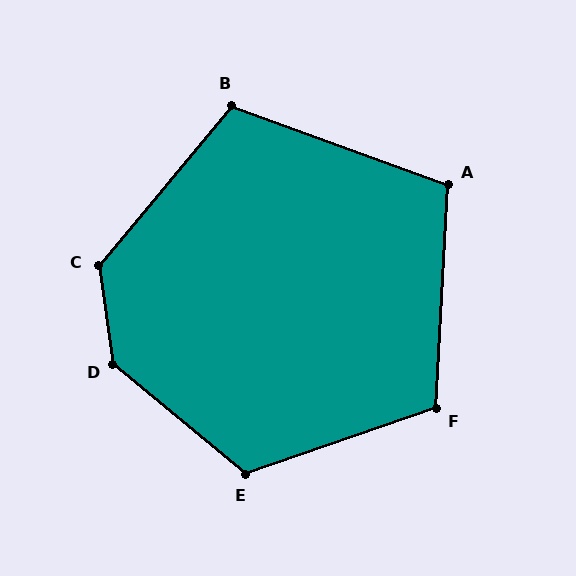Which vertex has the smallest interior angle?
A, at approximately 107 degrees.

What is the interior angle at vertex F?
Approximately 112 degrees (obtuse).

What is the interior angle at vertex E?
Approximately 121 degrees (obtuse).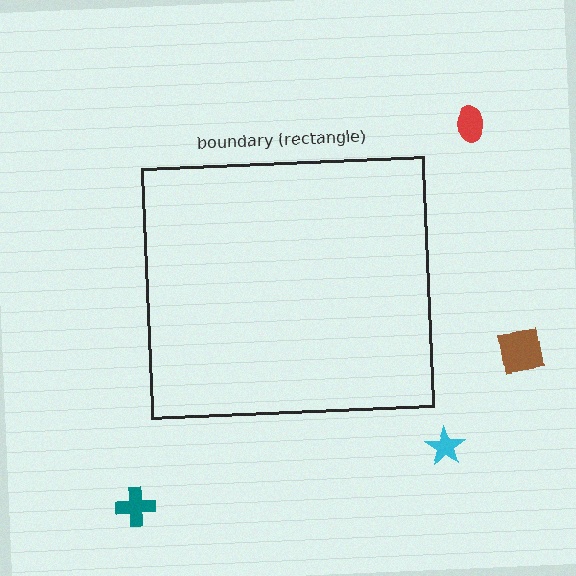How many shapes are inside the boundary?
0 inside, 4 outside.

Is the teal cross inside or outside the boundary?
Outside.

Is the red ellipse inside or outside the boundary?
Outside.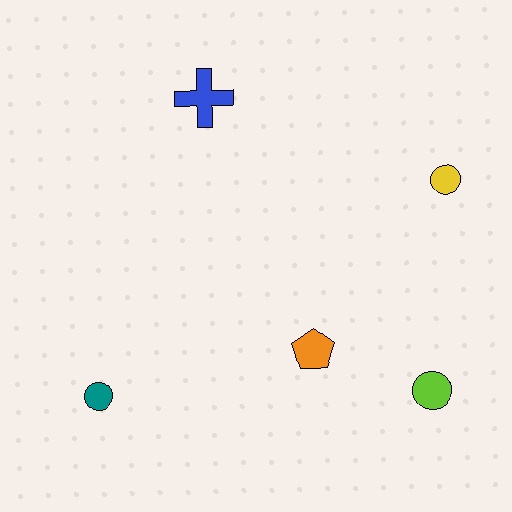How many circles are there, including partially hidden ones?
There are 3 circles.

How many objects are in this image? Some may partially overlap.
There are 5 objects.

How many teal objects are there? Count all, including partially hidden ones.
There is 1 teal object.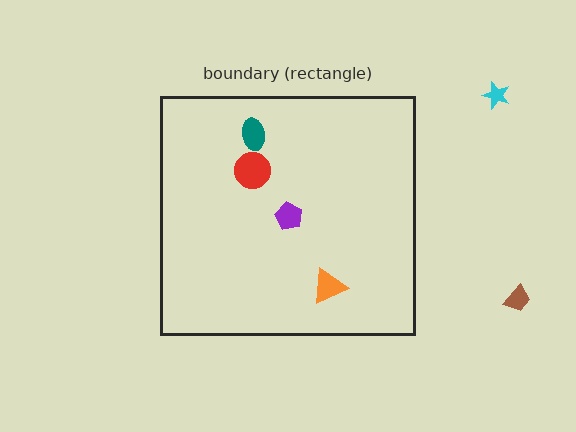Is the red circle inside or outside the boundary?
Inside.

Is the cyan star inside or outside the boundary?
Outside.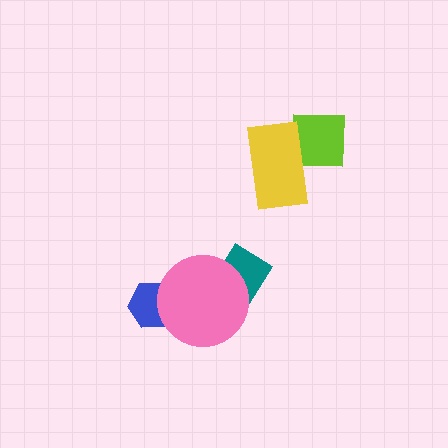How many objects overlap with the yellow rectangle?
1 object overlaps with the yellow rectangle.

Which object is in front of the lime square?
The yellow rectangle is in front of the lime square.